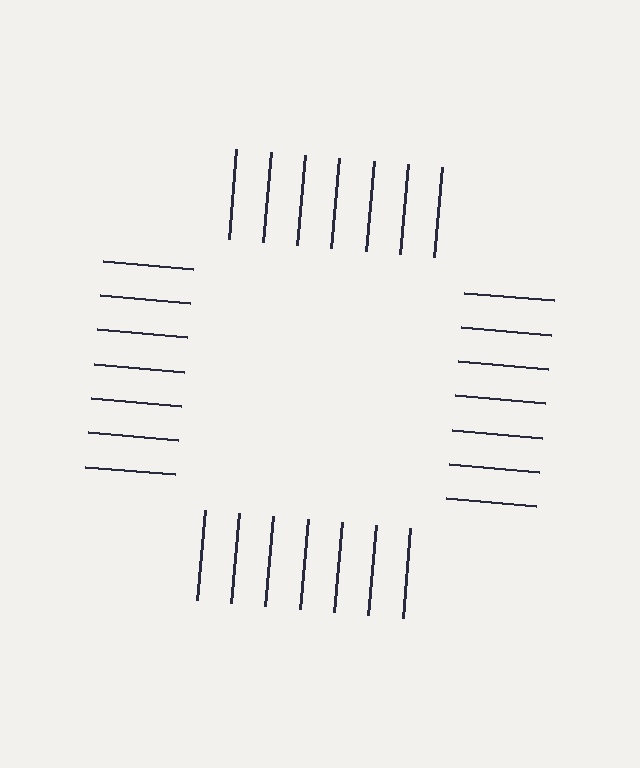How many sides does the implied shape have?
4 sides — the line-ends trace a square.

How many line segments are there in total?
28 — 7 along each of the 4 edges.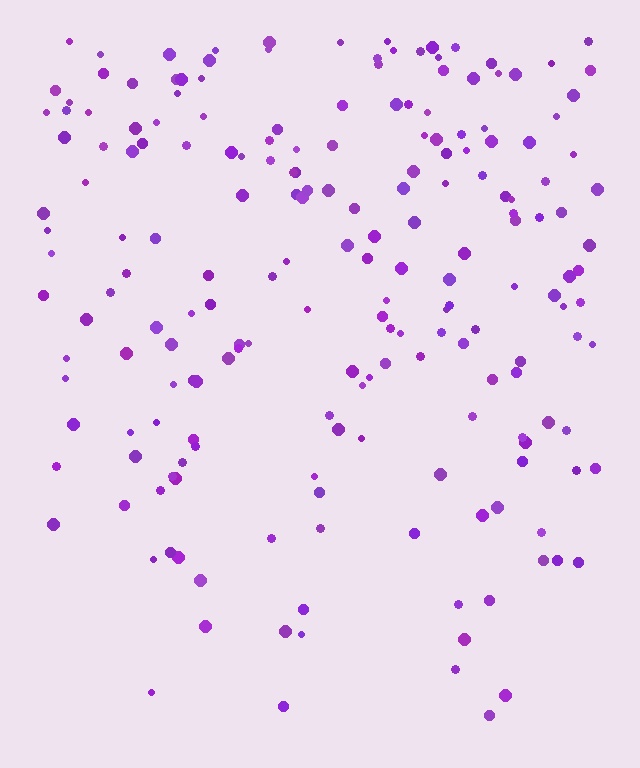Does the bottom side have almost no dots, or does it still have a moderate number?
Still a moderate number, just noticeably fewer than the top.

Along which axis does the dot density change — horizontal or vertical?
Vertical.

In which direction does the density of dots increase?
From bottom to top, with the top side densest.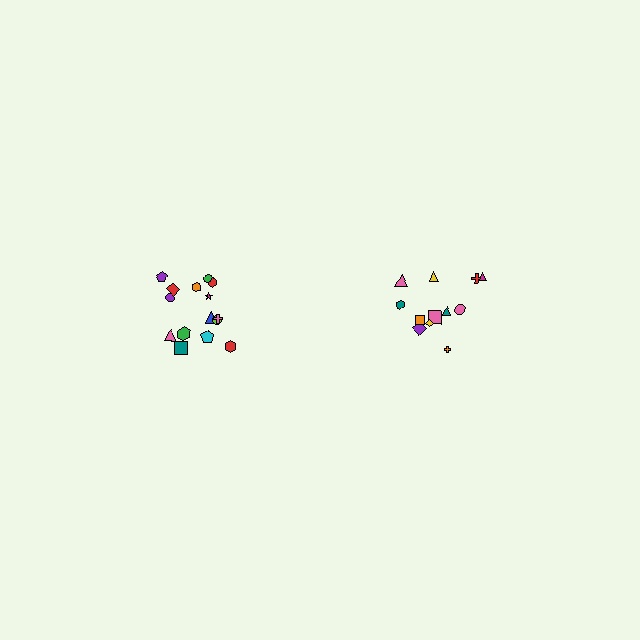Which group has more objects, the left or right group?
The left group.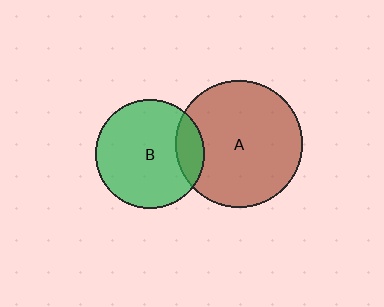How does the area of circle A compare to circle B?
Approximately 1.4 times.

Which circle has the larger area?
Circle A (brown).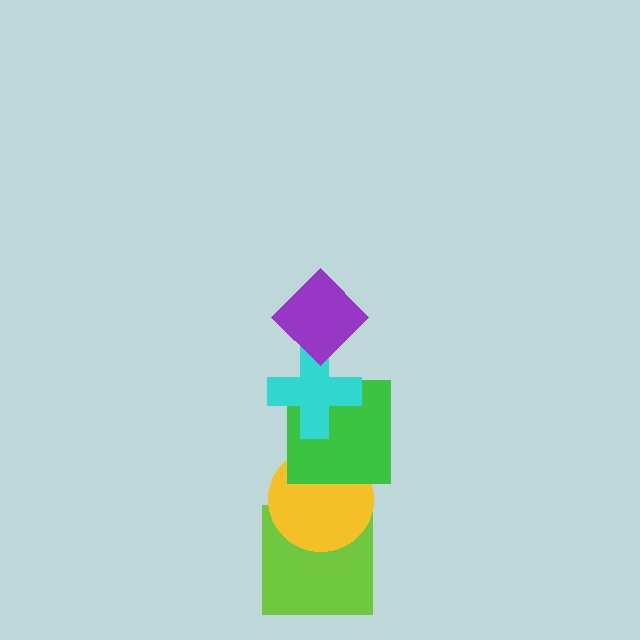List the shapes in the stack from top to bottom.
From top to bottom: the purple diamond, the cyan cross, the green square, the yellow circle, the lime square.